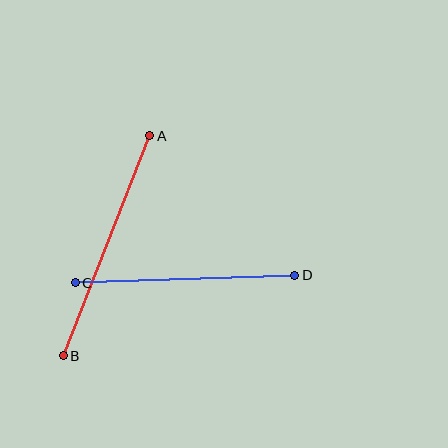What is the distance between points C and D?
The distance is approximately 220 pixels.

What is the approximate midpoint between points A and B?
The midpoint is at approximately (106, 246) pixels.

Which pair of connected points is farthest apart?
Points A and B are farthest apart.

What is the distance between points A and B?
The distance is approximately 236 pixels.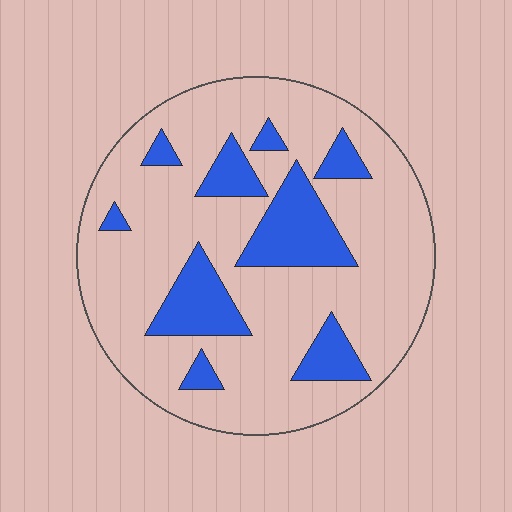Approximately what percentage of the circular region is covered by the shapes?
Approximately 20%.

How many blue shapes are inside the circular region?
9.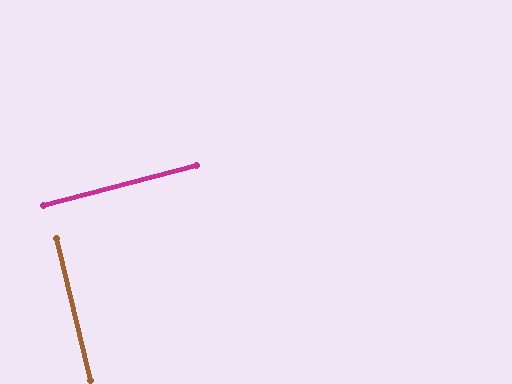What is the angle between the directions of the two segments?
Approximately 89 degrees.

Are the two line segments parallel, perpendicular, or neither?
Perpendicular — they meet at approximately 89°.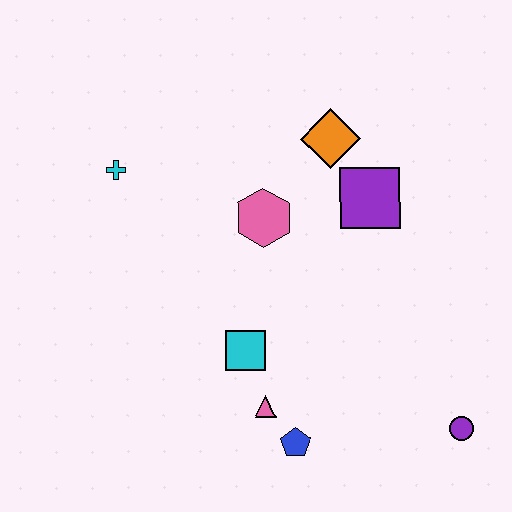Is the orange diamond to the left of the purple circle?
Yes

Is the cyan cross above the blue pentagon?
Yes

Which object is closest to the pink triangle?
The blue pentagon is closest to the pink triangle.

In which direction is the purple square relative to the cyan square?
The purple square is above the cyan square.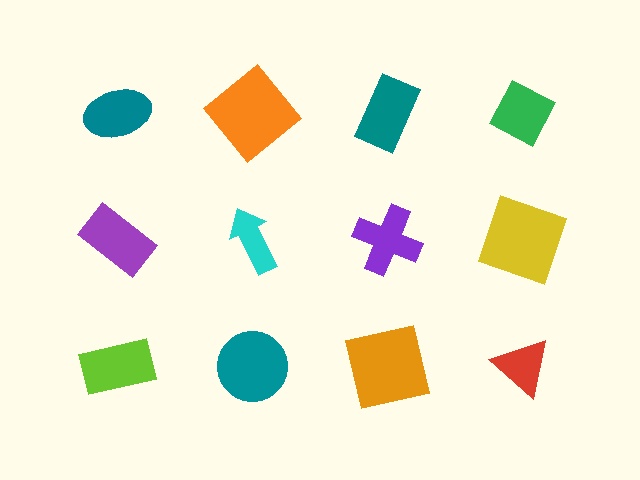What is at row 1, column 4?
A green diamond.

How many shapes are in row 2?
4 shapes.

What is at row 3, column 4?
A red triangle.